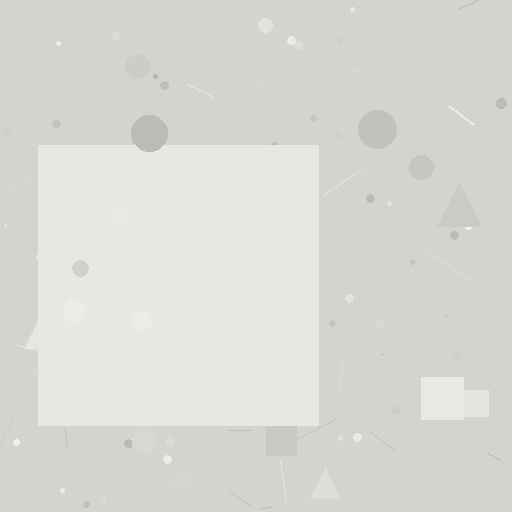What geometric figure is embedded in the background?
A square is embedded in the background.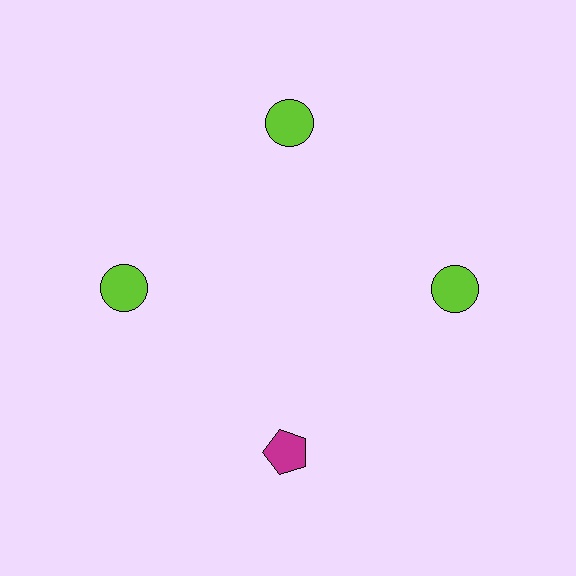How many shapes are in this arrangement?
There are 4 shapes arranged in a ring pattern.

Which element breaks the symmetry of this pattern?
The magenta pentagon at roughly the 6 o'clock position breaks the symmetry. All other shapes are lime circles.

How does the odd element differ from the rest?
It differs in both color (magenta instead of lime) and shape (pentagon instead of circle).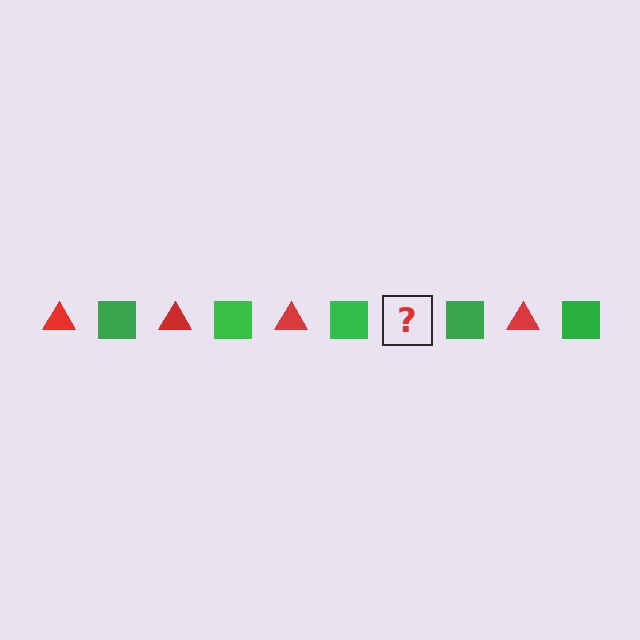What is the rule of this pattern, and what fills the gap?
The rule is that the pattern alternates between red triangle and green square. The gap should be filled with a red triangle.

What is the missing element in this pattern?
The missing element is a red triangle.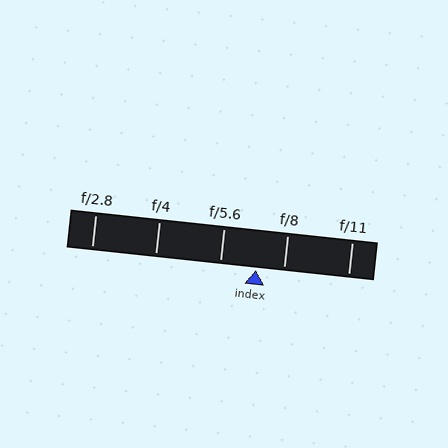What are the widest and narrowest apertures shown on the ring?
The widest aperture shown is f/2.8 and the narrowest is f/11.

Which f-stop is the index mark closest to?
The index mark is closest to f/8.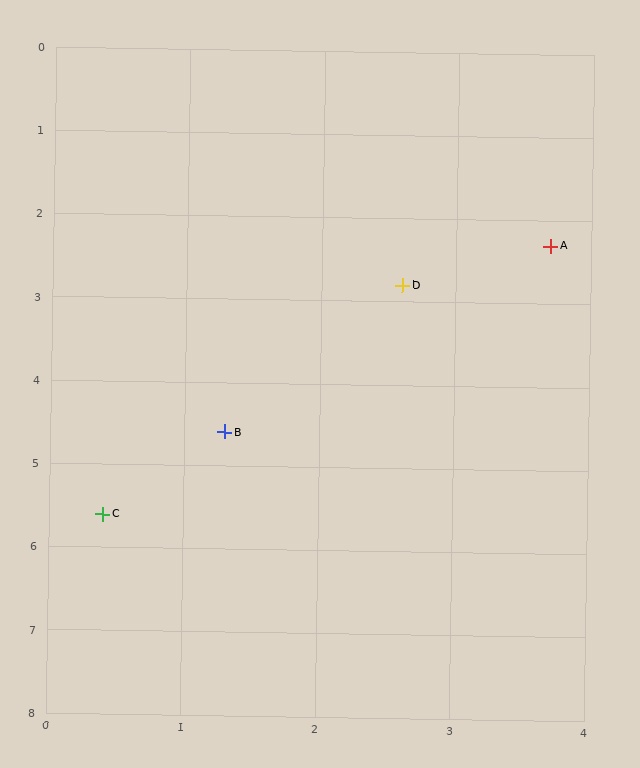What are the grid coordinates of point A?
Point A is at approximately (3.7, 2.3).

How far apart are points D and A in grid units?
Points D and A are about 1.2 grid units apart.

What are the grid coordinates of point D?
Point D is at approximately (2.6, 2.8).